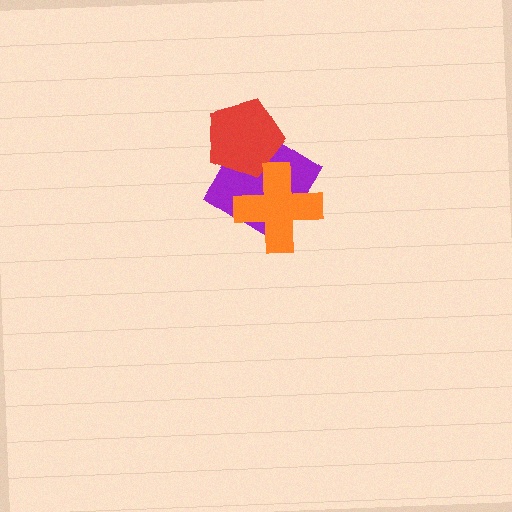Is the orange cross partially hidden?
No, no other shape covers it.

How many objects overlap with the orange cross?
2 objects overlap with the orange cross.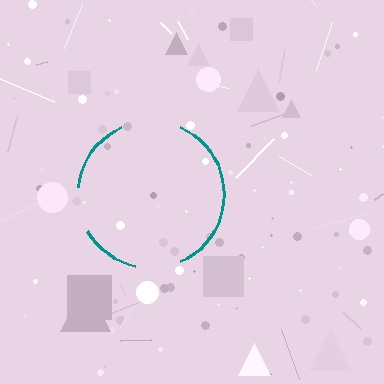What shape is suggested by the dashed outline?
The dashed outline suggests a circle.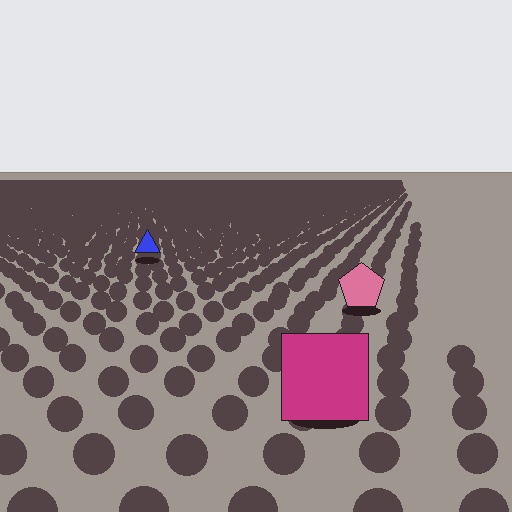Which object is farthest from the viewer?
The blue triangle is farthest from the viewer. It appears smaller and the ground texture around it is denser.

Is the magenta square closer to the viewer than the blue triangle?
Yes. The magenta square is closer — you can tell from the texture gradient: the ground texture is coarser near it.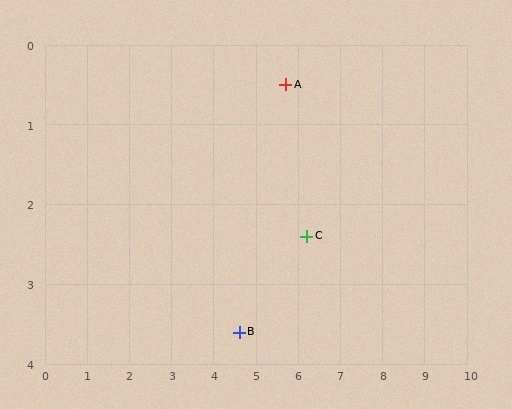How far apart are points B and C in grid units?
Points B and C are about 2.0 grid units apart.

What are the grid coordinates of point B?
Point B is at approximately (4.6, 3.6).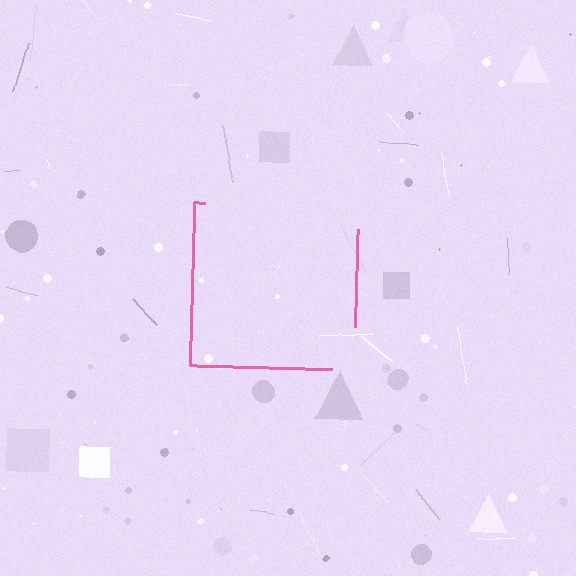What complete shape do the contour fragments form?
The contour fragments form a square.